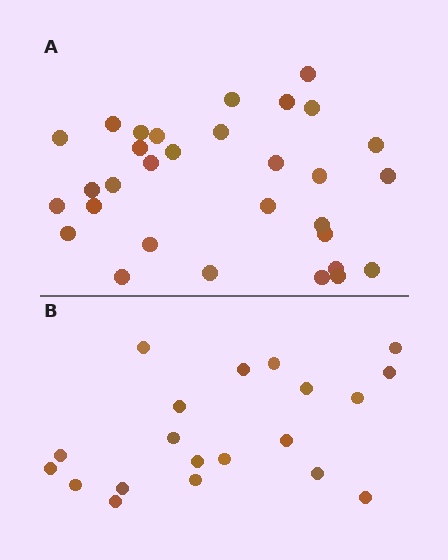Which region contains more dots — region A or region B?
Region A (the top region) has more dots.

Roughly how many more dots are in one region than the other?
Region A has roughly 12 or so more dots than region B.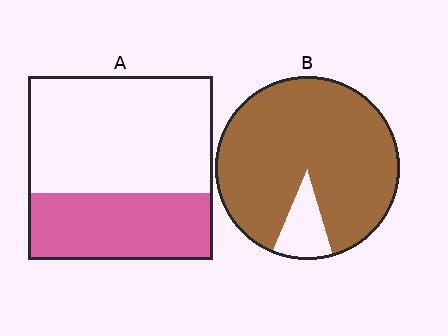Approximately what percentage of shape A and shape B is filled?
A is approximately 35% and B is approximately 90%.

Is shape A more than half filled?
No.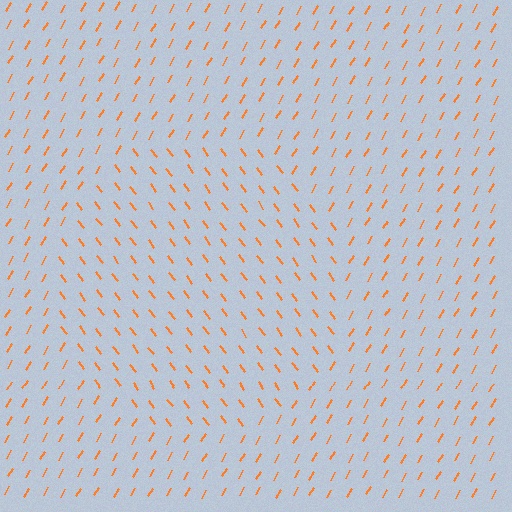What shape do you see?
I see a circle.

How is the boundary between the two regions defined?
The boundary is defined purely by a change in line orientation (approximately 67 degrees difference). All lines are the same color and thickness.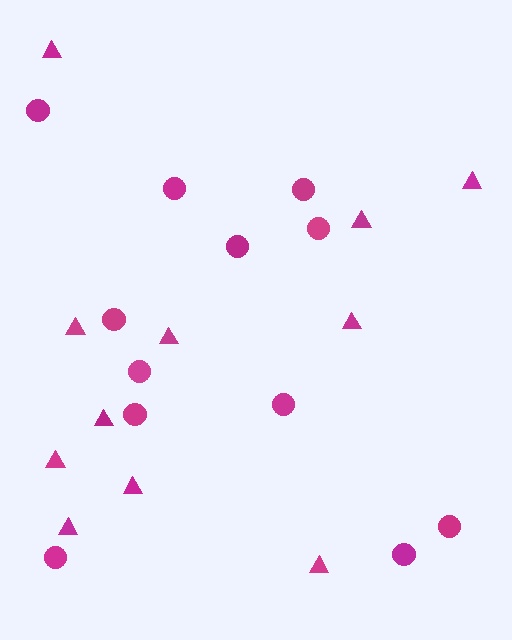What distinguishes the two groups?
There are 2 groups: one group of triangles (11) and one group of circles (12).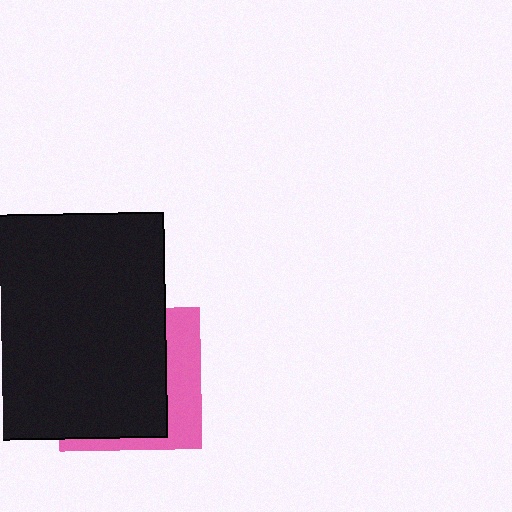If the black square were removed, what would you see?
You would see the complete pink square.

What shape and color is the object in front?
The object in front is a black square.